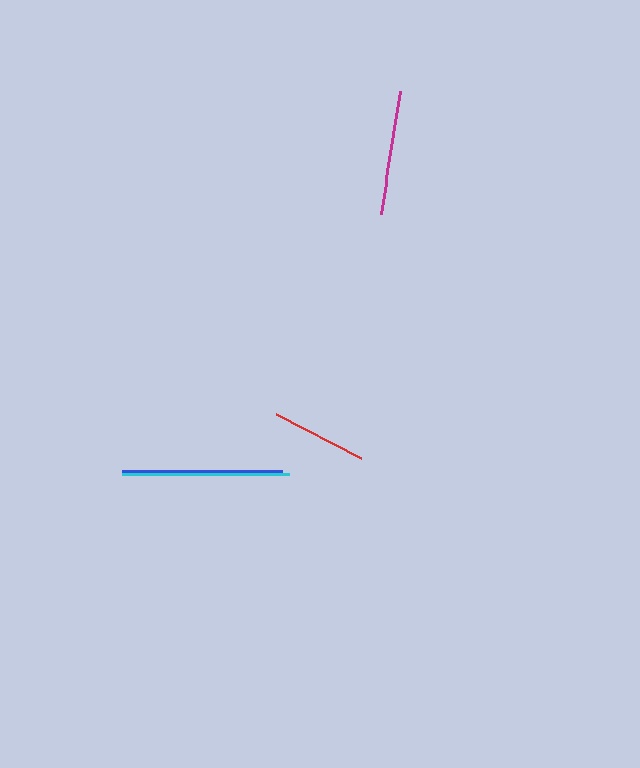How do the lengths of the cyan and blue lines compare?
The cyan and blue lines are approximately the same length.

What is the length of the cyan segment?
The cyan segment is approximately 166 pixels long.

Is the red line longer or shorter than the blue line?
The blue line is longer than the red line.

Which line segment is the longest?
The cyan line is the longest at approximately 166 pixels.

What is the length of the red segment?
The red segment is approximately 95 pixels long.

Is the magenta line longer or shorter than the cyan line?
The cyan line is longer than the magenta line.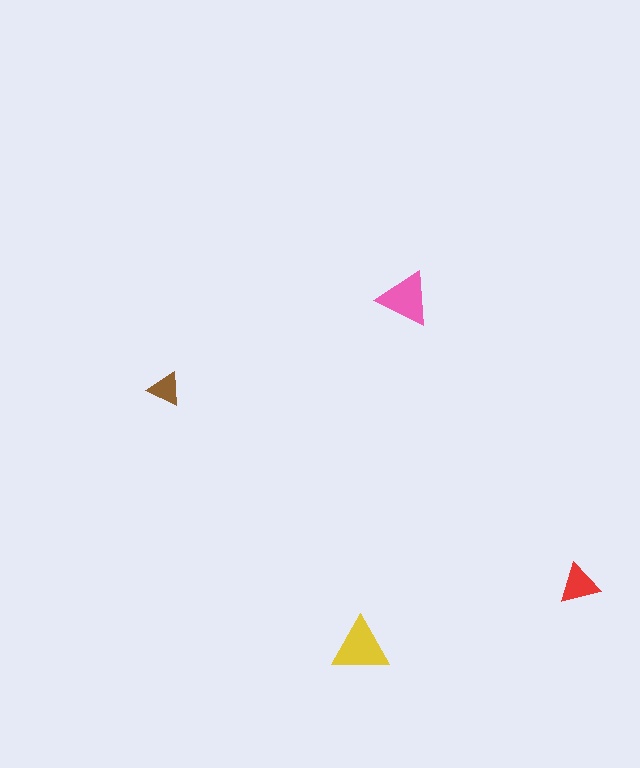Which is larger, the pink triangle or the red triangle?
The pink one.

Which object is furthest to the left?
The brown triangle is leftmost.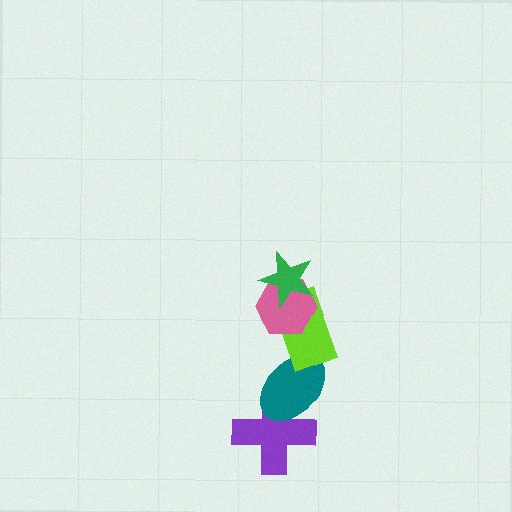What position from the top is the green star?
The green star is 1st from the top.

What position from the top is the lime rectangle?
The lime rectangle is 3rd from the top.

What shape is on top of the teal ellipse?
The lime rectangle is on top of the teal ellipse.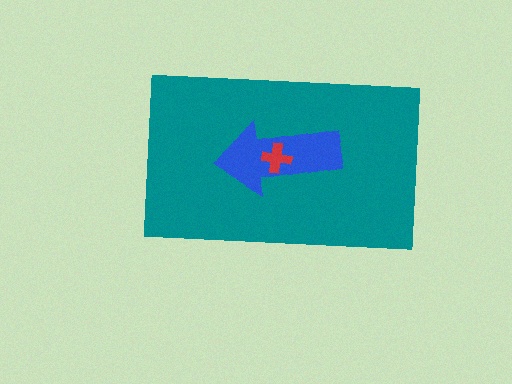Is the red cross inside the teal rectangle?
Yes.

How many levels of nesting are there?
3.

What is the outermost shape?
The teal rectangle.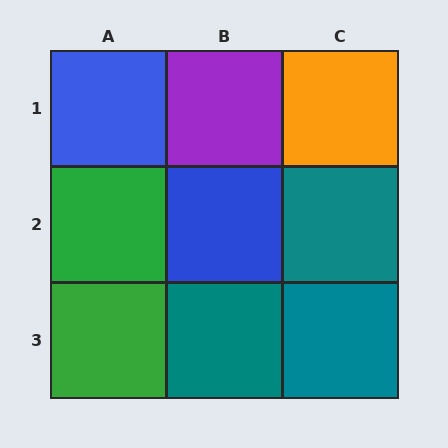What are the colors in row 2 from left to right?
Green, blue, teal.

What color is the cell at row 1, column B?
Purple.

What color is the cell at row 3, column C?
Teal.